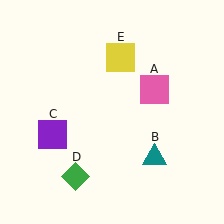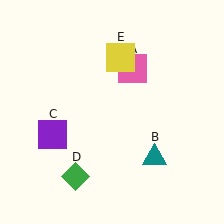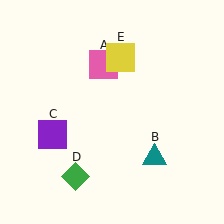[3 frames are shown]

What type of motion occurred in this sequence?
The pink square (object A) rotated counterclockwise around the center of the scene.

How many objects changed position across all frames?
1 object changed position: pink square (object A).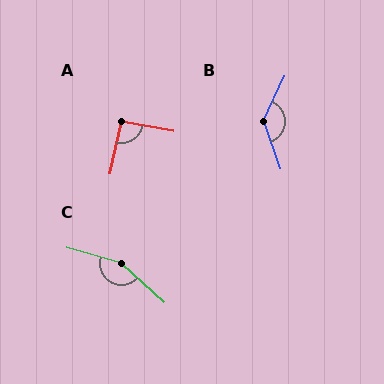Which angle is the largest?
C, at approximately 153 degrees.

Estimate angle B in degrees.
Approximately 136 degrees.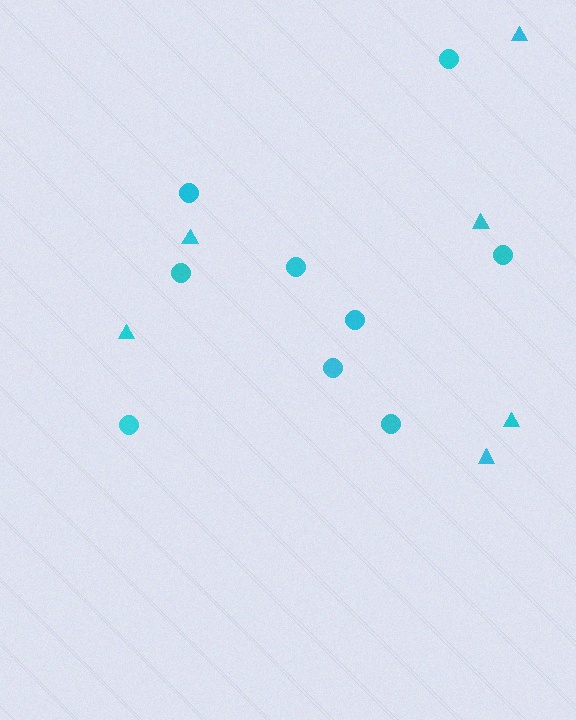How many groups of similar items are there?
There are 2 groups: one group of triangles (6) and one group of circles (9).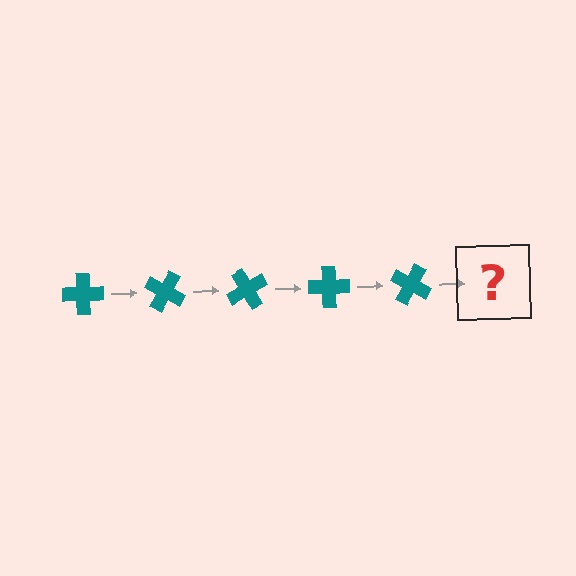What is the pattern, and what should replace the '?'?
The pattern is that the cross rotates 30 degrees each step. The '?' should be a teal cross rotated 150 degrees.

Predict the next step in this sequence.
The next step is a teal cross rotated 150 degrees.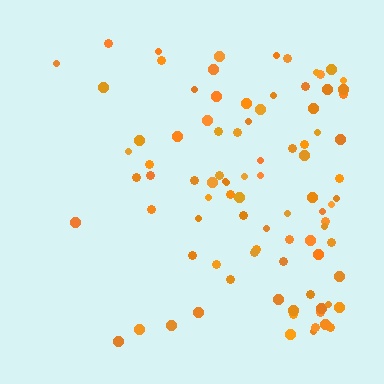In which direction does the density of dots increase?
From left to right, with the right side densest.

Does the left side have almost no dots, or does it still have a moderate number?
Still a moderate number, just noticeably fewer than the right.